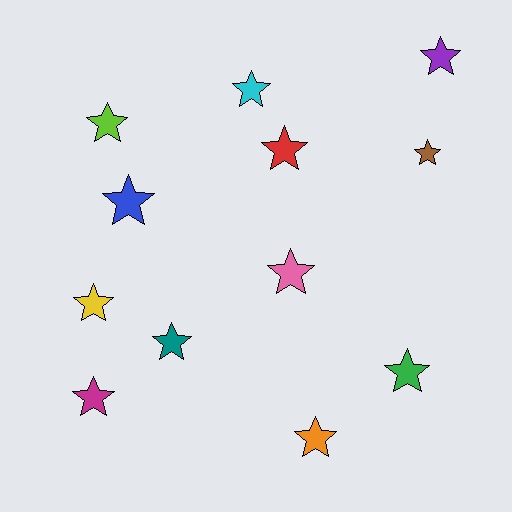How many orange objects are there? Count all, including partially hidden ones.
There is 1 orange object.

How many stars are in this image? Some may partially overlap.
There are 12 stars.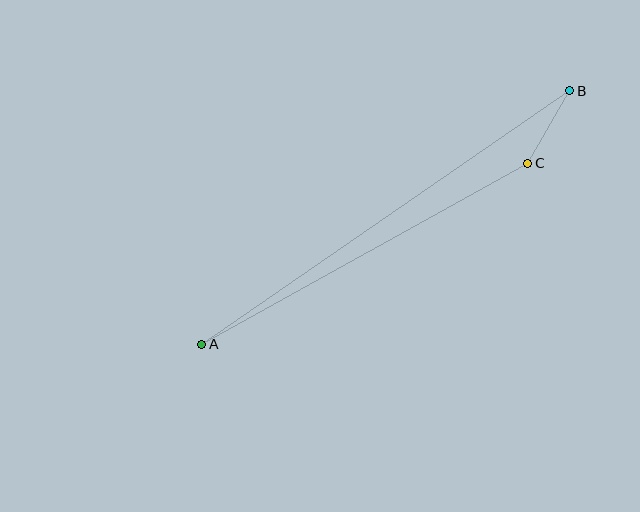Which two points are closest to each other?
Points B and C are closest to each other.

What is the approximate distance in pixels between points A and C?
The distance between A and C is approximately 373 pixels.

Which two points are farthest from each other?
Points A and B are farthest from each other.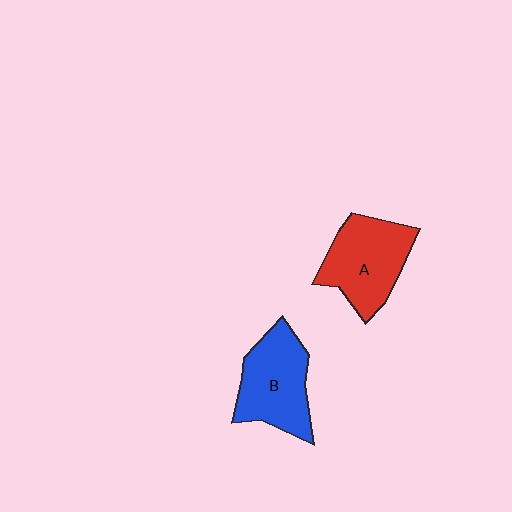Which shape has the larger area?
Shape A (red).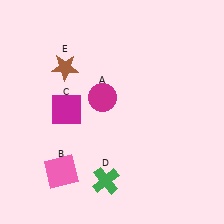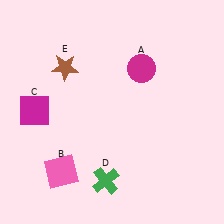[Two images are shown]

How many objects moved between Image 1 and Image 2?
2 objects moved between the two images.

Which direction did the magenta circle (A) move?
The magenta circle (A) moved right.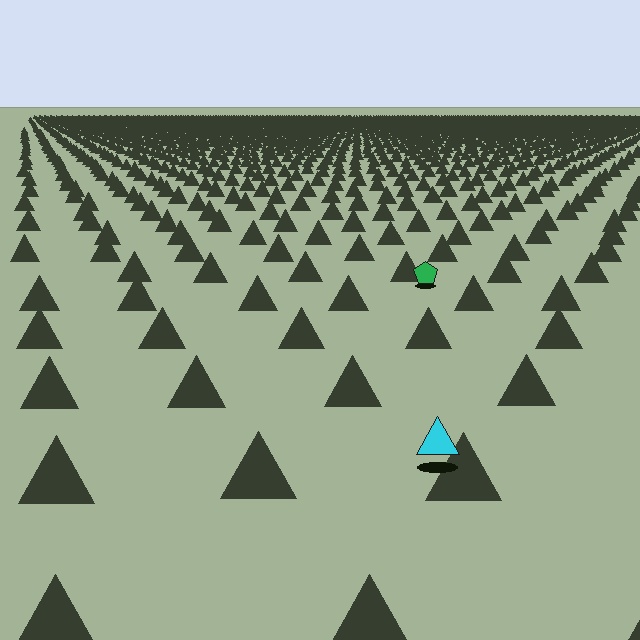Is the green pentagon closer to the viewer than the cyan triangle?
No. The cyan triangle is closer — you can tell from the texture gradient: the ground texture is coarser near it.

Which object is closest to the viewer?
The cyan triangle is closest. The texture marks near it are larger and more spread out.